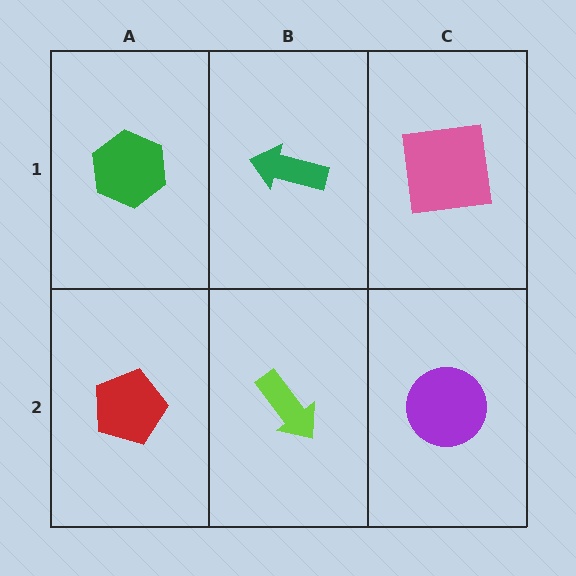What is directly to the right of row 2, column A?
A lime arrow.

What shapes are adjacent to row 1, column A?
A red pentagon (row 2, column A), a green arrow (row 1, column B).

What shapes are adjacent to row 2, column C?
A pink square (row 1, column C), a lime arrow (row 2, column B).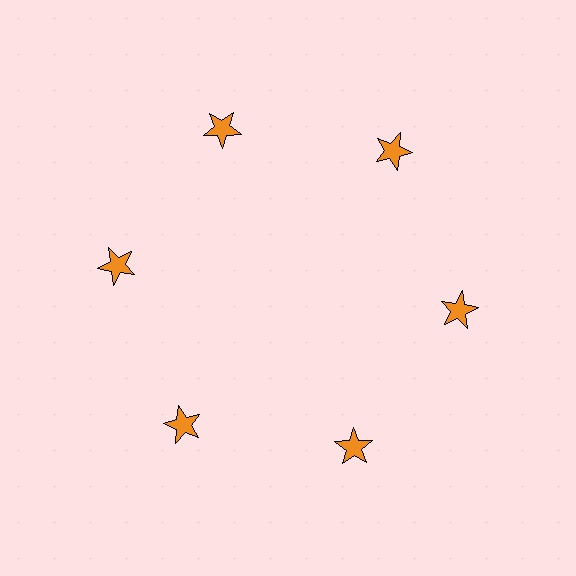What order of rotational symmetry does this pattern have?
This pattern has 6-fold rotational symmetry.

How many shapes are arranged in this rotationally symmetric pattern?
There are 6 shapes, arranged in 6 groups of 1.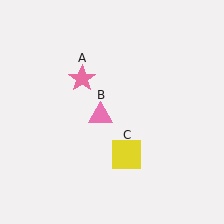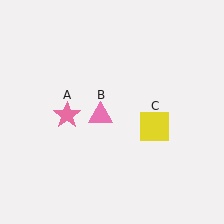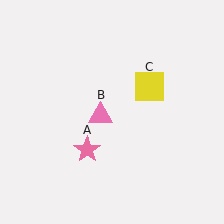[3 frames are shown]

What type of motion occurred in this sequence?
The pink star (object A), yellow square (object C) rotated counterclockwise around the center of the scene.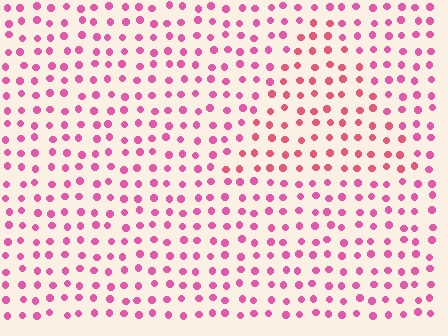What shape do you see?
I see a triangle.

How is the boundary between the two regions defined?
The boundary is defined purely by a slight shift in hue (about 21 degrees). Spacing, size, and orientation are identical on both sides.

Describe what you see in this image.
The image is filled with small pink elements in a uniform arrangement. A triangle-shaped region is visible where the elements are tinted to a slightly different hue, forming a subtle color boundary.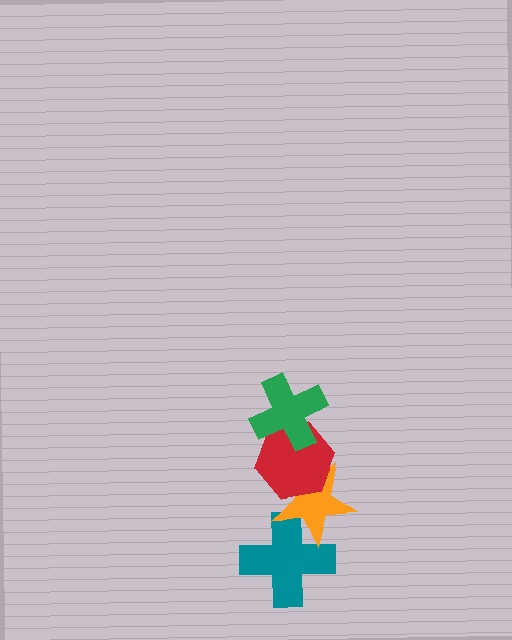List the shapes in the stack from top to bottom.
From top to bottom: the green cross, the red hexagon, the orange star, the teal cross.